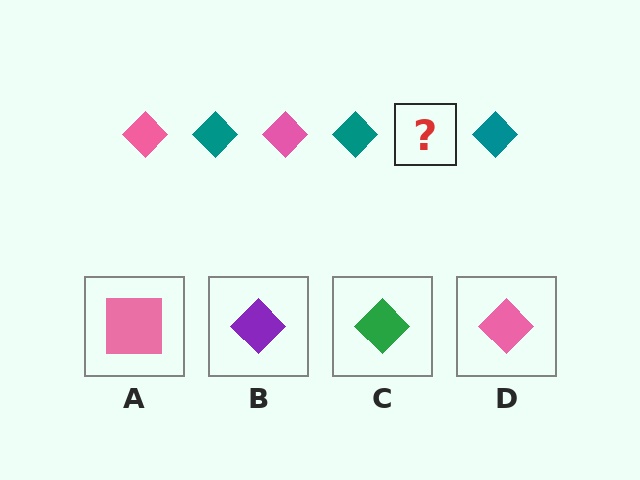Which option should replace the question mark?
Option D.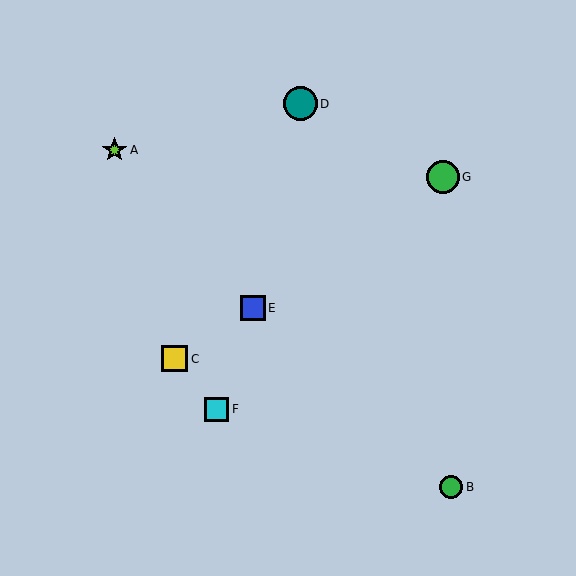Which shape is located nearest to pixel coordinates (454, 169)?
The green circle (labeled G) at (443, 177) is nearest to that location.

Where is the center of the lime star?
The center of the lime star is at (115, 150).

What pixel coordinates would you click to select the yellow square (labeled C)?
Click at (175, 359) to select the yellow square C.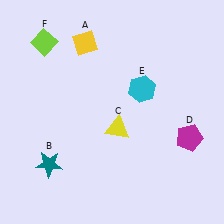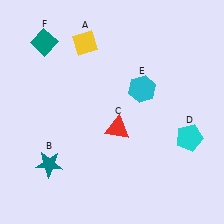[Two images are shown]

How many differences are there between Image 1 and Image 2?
There are 3 differences between the two images.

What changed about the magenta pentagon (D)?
In Image 1, D is magenta. In Image 2, it changed to cyan.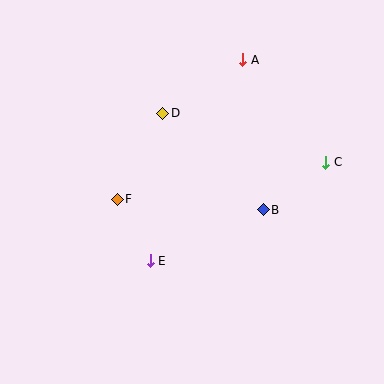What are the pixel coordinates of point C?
Point C is at (326, 162).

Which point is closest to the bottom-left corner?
Point E is closest to the bottom-left corner.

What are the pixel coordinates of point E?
Point E is at (150, 261).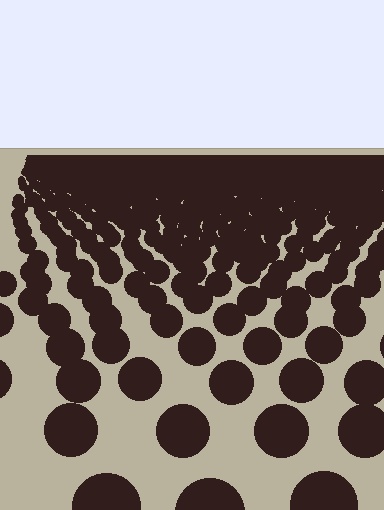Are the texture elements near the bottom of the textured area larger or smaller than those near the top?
Larger. Near the bottom, elements are closer to the viewer and appear at a bigger on-screen size.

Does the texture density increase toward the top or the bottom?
Density increases toward the top.